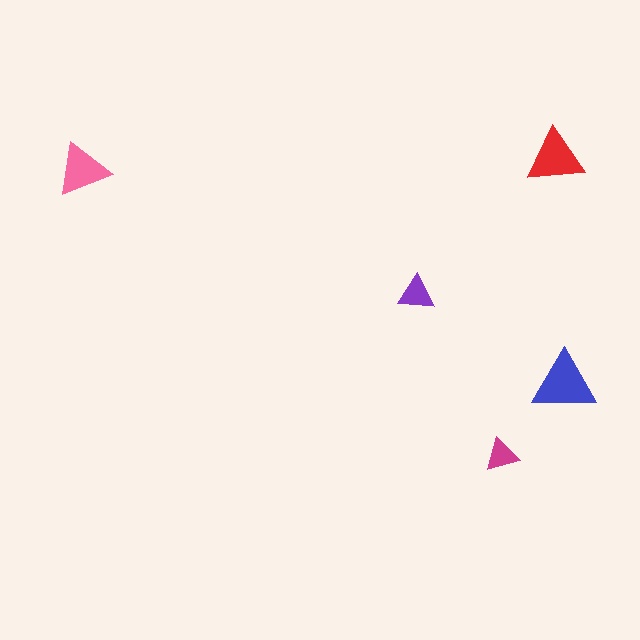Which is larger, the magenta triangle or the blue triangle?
The blue one.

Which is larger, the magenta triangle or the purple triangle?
The purple one.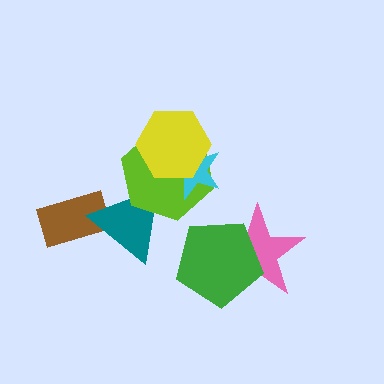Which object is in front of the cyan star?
The yellow hexagon is in front of the cyan star.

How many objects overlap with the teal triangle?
2 objects overlap with the teal triangle.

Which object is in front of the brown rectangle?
The teal triangle is in front of the brown rectangle.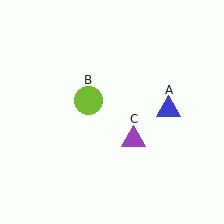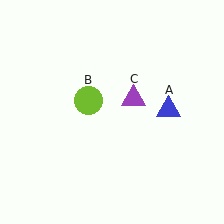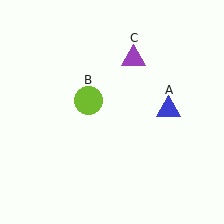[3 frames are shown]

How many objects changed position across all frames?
1 object changed position: purple triangle (object C).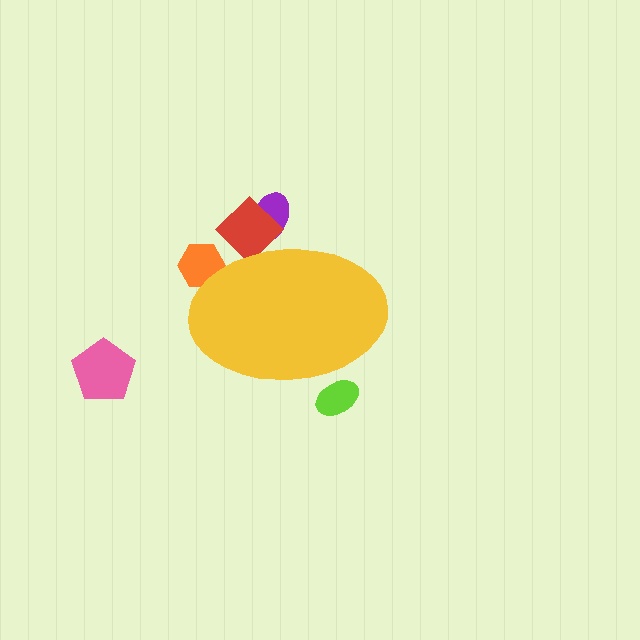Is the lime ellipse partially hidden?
Yes, the lime ellipse is partially hidden behind the yellow ellipse.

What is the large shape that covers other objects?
A yellow ellipse.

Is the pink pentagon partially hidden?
No, the pink pentagon is fully visible.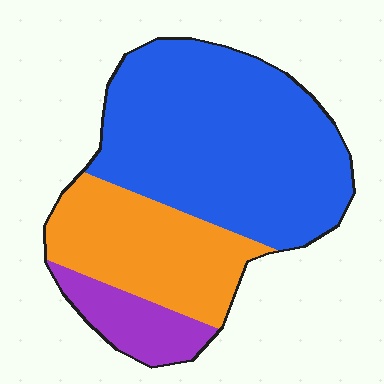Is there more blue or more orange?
Blue.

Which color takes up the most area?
Blue, at roughly 60%.